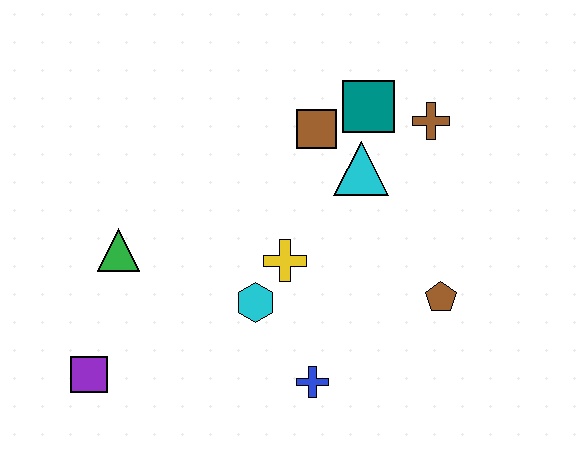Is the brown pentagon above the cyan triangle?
No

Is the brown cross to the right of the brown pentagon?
No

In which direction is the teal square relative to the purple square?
The teal square is to the right of the purple square.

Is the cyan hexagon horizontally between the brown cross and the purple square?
Yes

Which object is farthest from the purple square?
The brown cross is farthest from the purple square.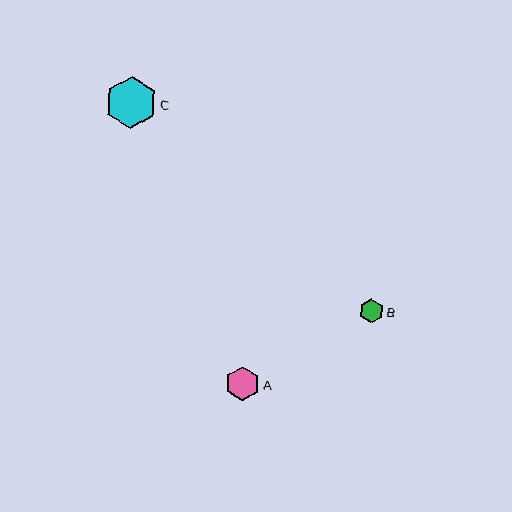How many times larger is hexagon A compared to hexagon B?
Hexagon A is approximately 1.4 times the size of hexagon B.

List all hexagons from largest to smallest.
From largest to smallest: C, A, B.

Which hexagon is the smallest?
Hexagon B is the smallest with a size of approximately 24 pixels.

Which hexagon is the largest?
Hexagon C is the largest with a size of approximately 52 pixels.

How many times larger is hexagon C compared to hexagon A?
Hexagon C is approximately 1.5 times the size of hexagon A.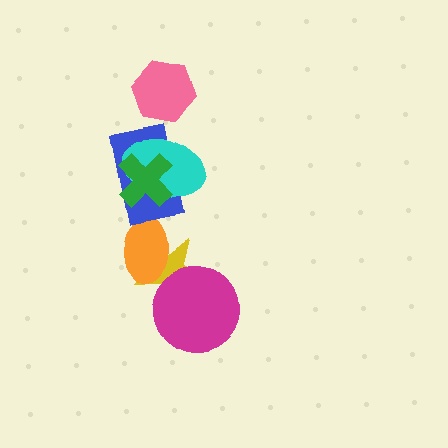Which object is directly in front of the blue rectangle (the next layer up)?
The cyan ellipse is directly in front of the blue rectangle.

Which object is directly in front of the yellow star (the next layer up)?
The orange ellipse is directly in front of the yellow star.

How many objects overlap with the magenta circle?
1 object overlaps with the magenta circle.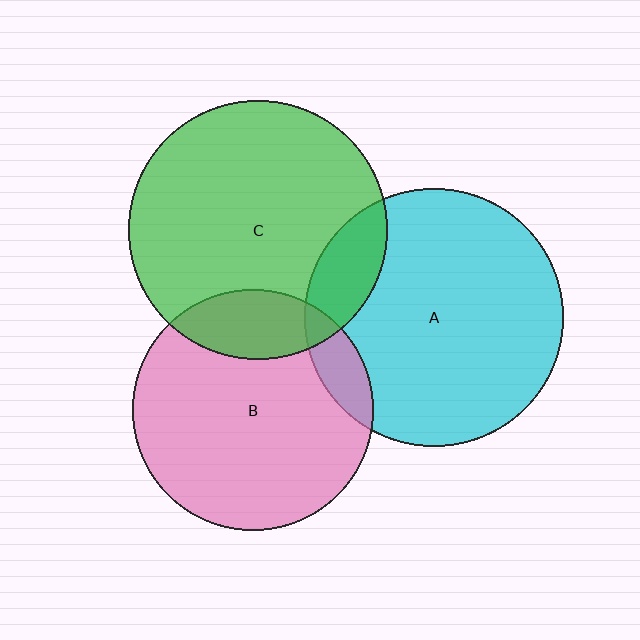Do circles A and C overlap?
Yes.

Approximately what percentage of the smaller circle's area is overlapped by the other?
Approximately 15%.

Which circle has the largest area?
Circle C (green).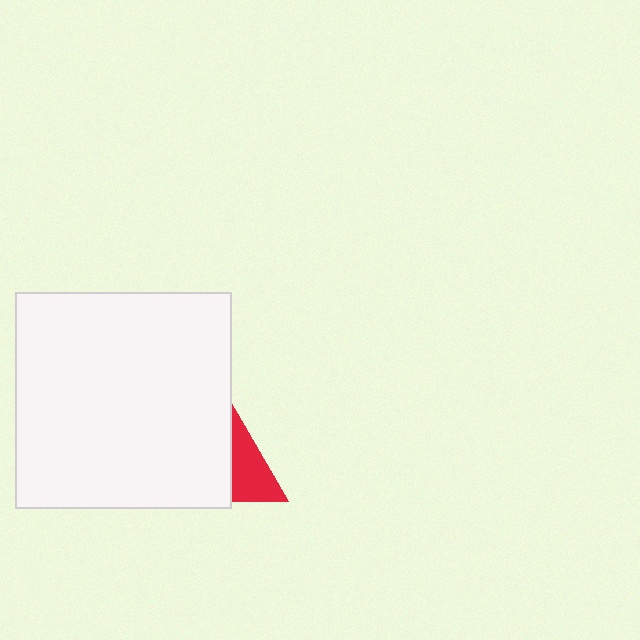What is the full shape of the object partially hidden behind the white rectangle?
The partially hidden object is a red triangle.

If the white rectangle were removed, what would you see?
You would see the complete red triangle.